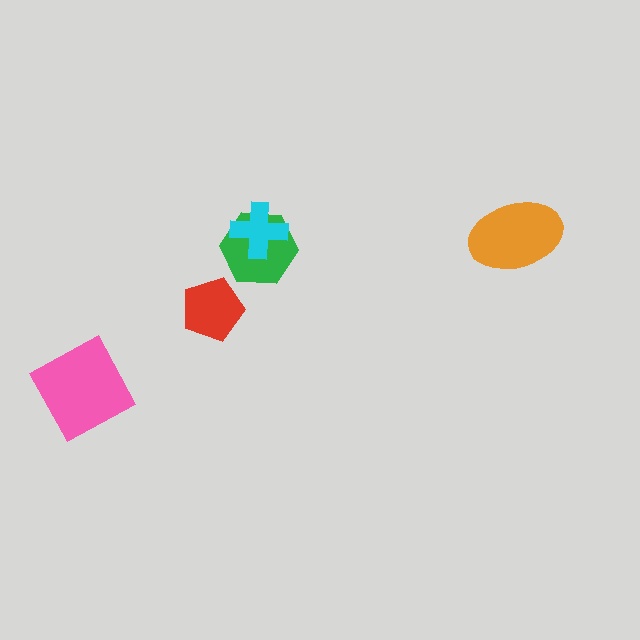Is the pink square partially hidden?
No, no other shape covers it.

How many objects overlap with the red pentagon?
0 objects overlap with the red pentagon.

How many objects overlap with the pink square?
0 objects overlap with the pink square.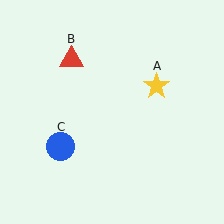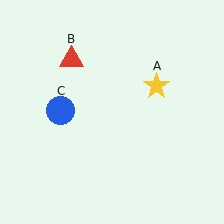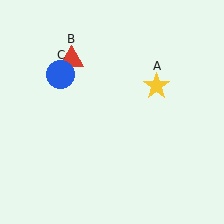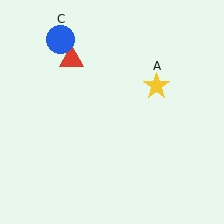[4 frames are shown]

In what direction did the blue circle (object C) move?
The blue circle (object C) moved up.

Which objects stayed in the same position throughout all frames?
Yellow star (object A) and red triangle (object B) remained stationary.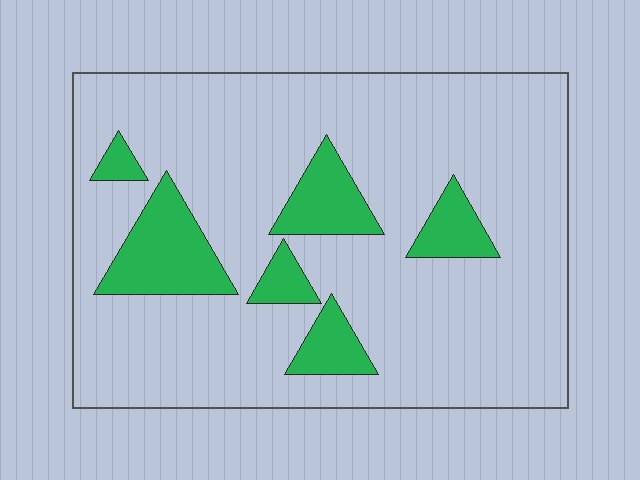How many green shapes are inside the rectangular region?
6.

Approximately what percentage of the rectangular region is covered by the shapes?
Approximately 15%.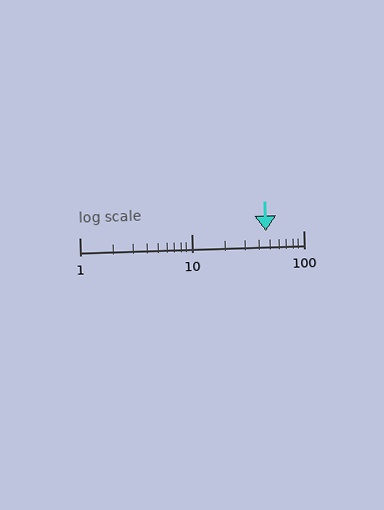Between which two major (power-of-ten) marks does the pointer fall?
The pointer is between 10 and 100.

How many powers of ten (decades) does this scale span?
The scale spans 2 decades, from 1 to 100.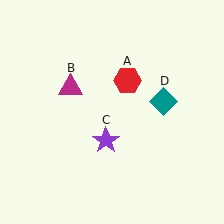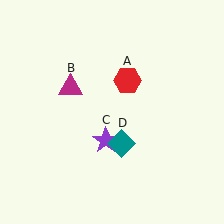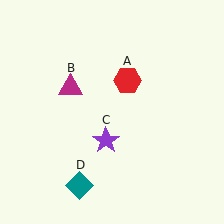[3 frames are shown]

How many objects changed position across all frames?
1 object changed position: teal diamond (object D).